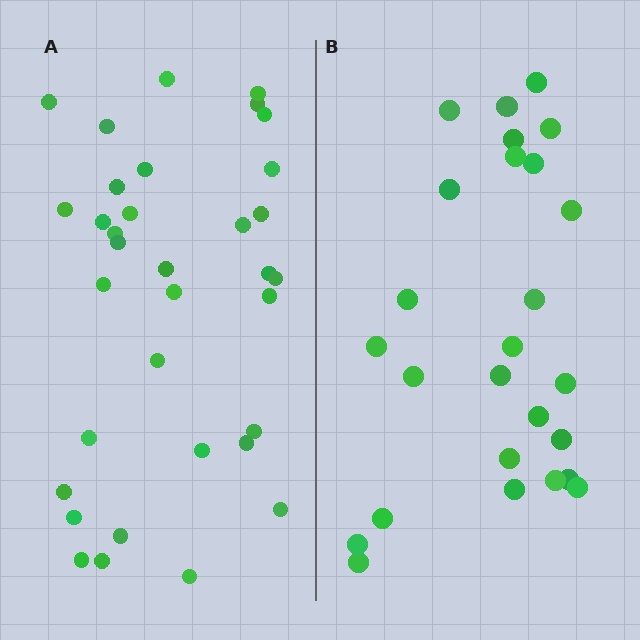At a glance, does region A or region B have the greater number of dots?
Region A (the left region) has more dots.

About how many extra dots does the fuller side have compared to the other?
Region A has roughly 8 or so more dots than region B.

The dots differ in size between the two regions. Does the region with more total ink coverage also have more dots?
No. Region B has more total ink coverage because its dots are larger, but region A actually contains more individual dots. Total area can be misleading — the number of items is what matters here.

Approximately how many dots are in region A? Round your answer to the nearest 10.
About 30 dots. (The exact count is 34, which rounds to 30.)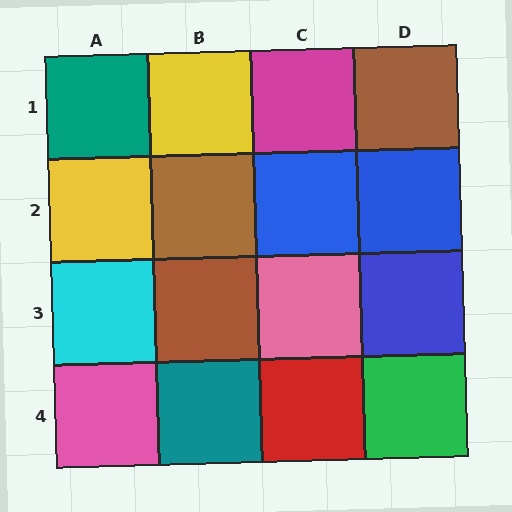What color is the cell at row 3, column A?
Cyan.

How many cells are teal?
2 cells are teal.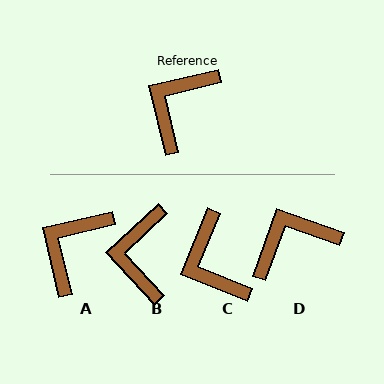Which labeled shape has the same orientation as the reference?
A.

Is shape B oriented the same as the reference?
No, it is off by about 30 degrees.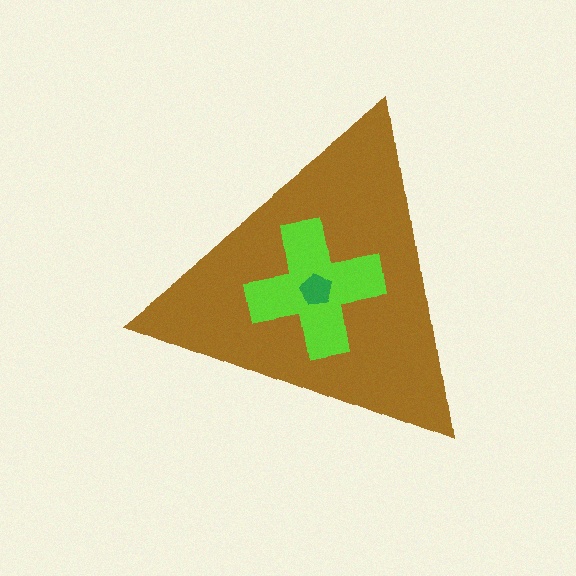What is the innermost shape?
The green pentagon.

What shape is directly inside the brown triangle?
The lime cross.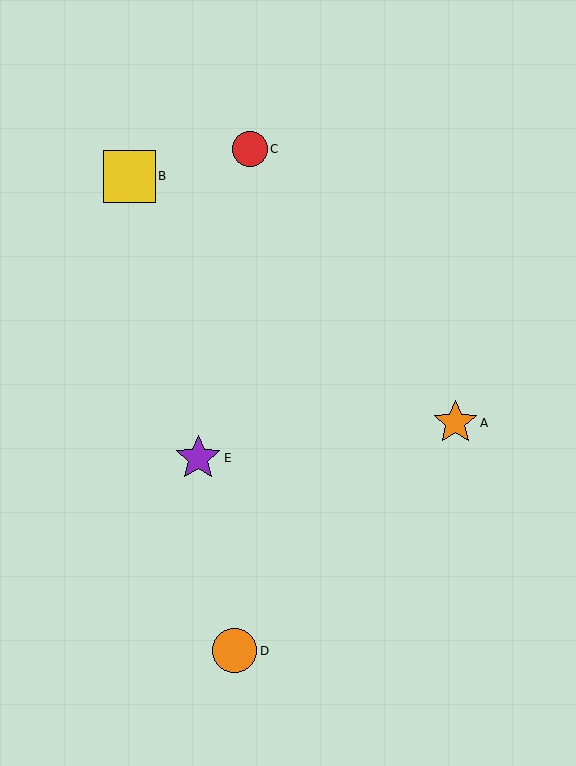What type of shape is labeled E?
Shape E is a purple star.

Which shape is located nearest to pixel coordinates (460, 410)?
The orange star (labeled A) at (455, 423) is nearest to that location.